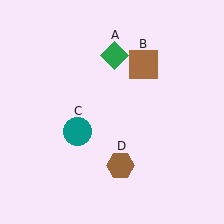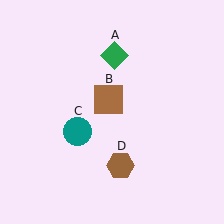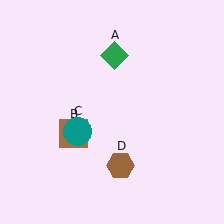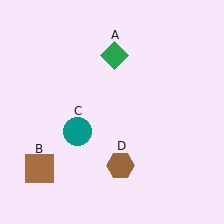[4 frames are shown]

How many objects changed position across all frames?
1 object changed position: brown square (object B).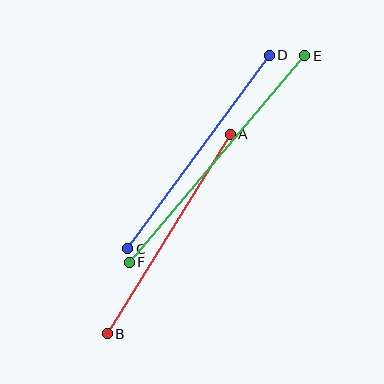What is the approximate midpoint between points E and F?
The midpoint is at approximately (217, 159) pixels.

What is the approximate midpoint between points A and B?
The midpoint is at approximately (169, 234) pixels.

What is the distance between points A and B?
The distance is approximately 234 pixels.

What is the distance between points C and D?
The distance is approximately 240 pixels.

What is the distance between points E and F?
The distance is approximately 271 pixels.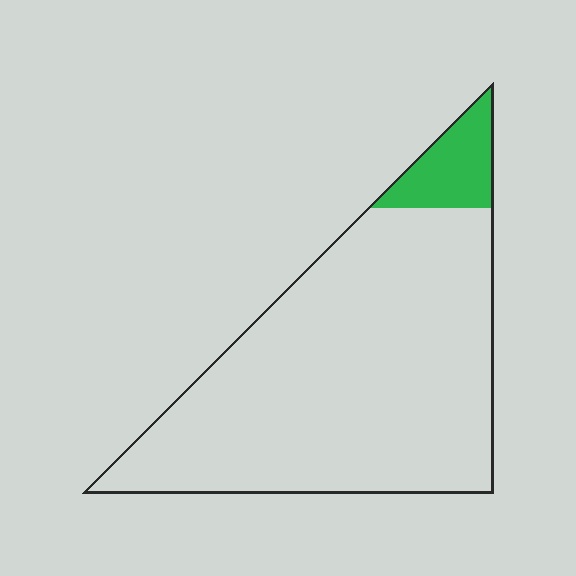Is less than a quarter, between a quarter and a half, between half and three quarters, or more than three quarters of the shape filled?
Less than a quarter.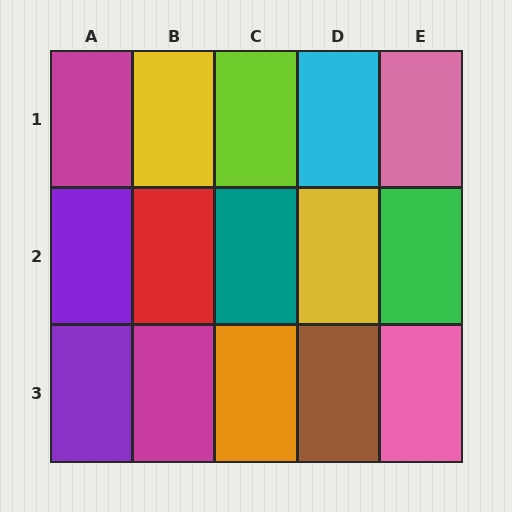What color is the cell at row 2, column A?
Purple.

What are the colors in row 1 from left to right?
Magenta, yellow, lime, cyan, pink.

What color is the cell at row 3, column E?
Pink.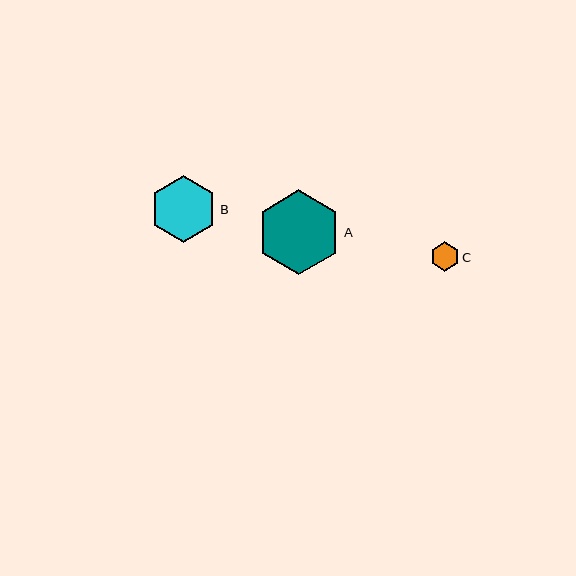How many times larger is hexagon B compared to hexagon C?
Hexagon B is approximately 2.3 times the size of hexagon C.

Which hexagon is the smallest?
Hexagon C is the smallest with a size of approximately 29 pixels.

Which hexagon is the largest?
Hexagon A is the largest with a size of approximately 84 pixels.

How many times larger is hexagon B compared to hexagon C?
Hexagon B is approximately 2.3 times the size of hexagon C.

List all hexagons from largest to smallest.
From largest to smallest: A, B, C.